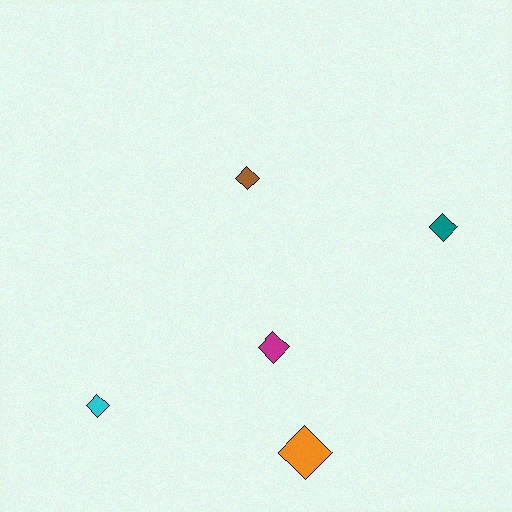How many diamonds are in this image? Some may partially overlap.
There are 5 diamonds.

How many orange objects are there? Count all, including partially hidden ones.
There is 1 orange object.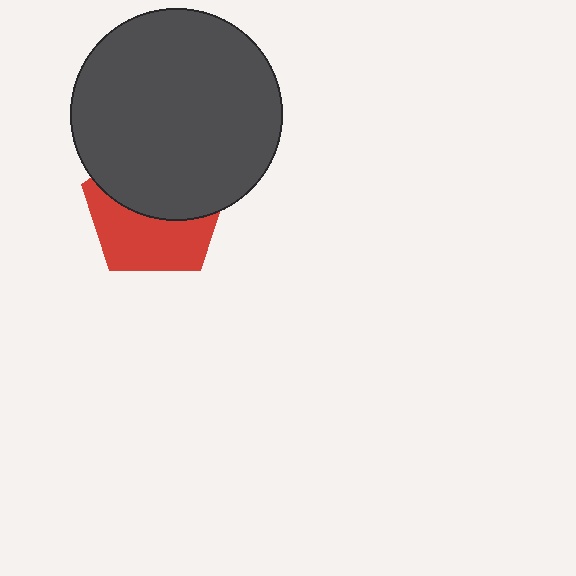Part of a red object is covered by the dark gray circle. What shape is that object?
It is a pentagon.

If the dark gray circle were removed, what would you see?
You would see the complete red pentagon.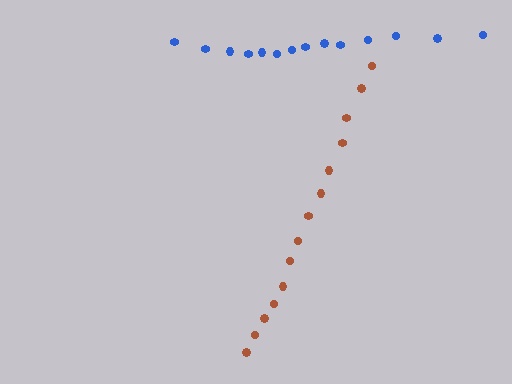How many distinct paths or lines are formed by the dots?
There are 2 distinct paths.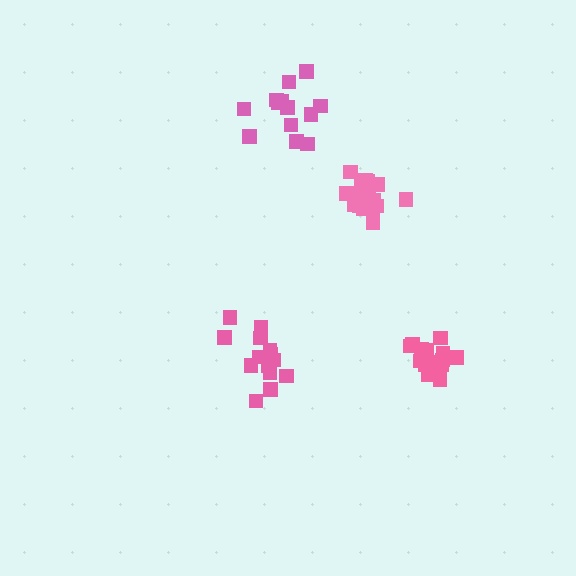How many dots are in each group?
Group 1: 14 dots, Group 2: 14 dots, Group 3: 13 dots, Group 4: 18 dots (59 total).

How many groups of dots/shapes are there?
There are 4 groups.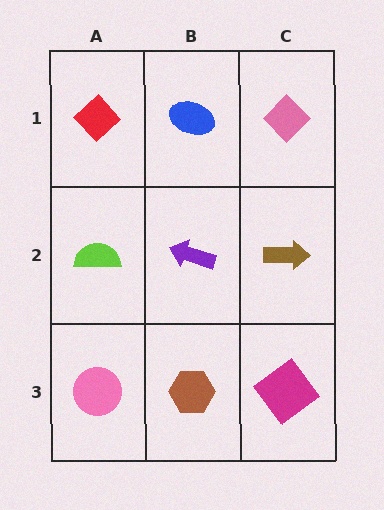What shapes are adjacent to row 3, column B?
A purple arrow (row 2, column B), a pink circle (row 3, column A), a magenta diamond (row 3, column C).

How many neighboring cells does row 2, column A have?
3.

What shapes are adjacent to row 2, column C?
A pink diamond (row 1, column C), a magenta diamond (row 3, column C), a purple arrow (row 2, column B).